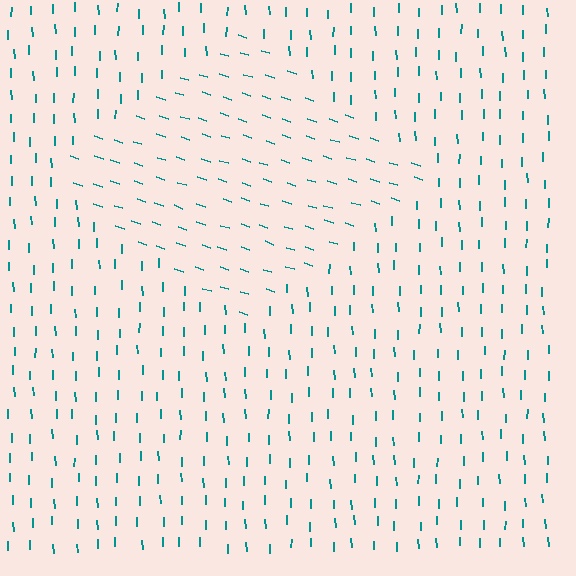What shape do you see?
I see a diamond.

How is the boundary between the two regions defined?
The boundary is defined purely by a change in line orientation (approximately 70 degrees difference). All lines are the same color and thickness.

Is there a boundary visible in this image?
Yes, there is a texture boundary formed by a change in line orientation.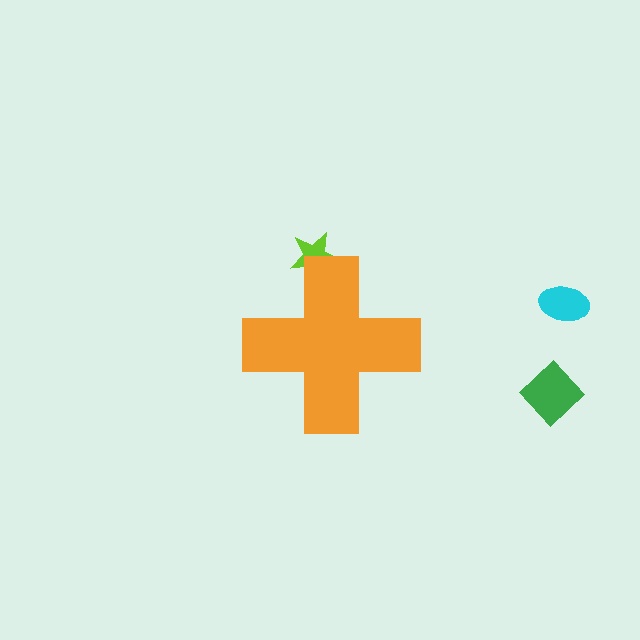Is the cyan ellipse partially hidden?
No, the cyan ellipse is fully visible.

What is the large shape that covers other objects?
An orange cross.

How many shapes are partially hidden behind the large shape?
1 shape is partially hidden.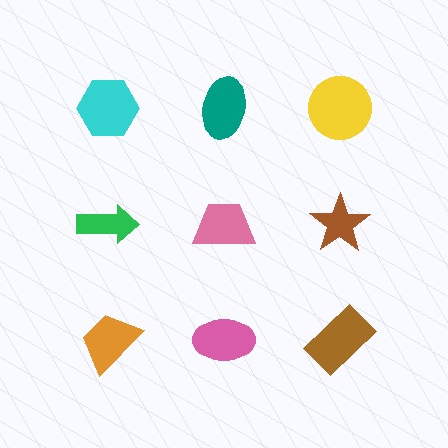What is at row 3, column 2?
A pink ellipse.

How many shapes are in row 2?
3 shapes.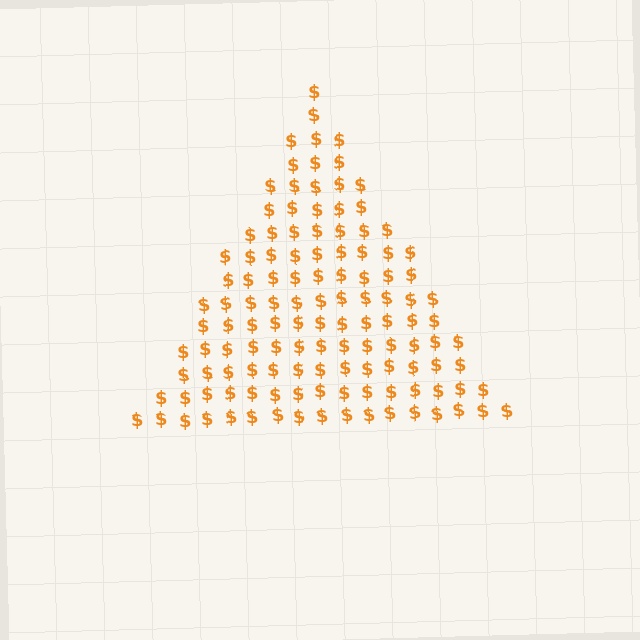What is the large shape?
The large shape is a triangle.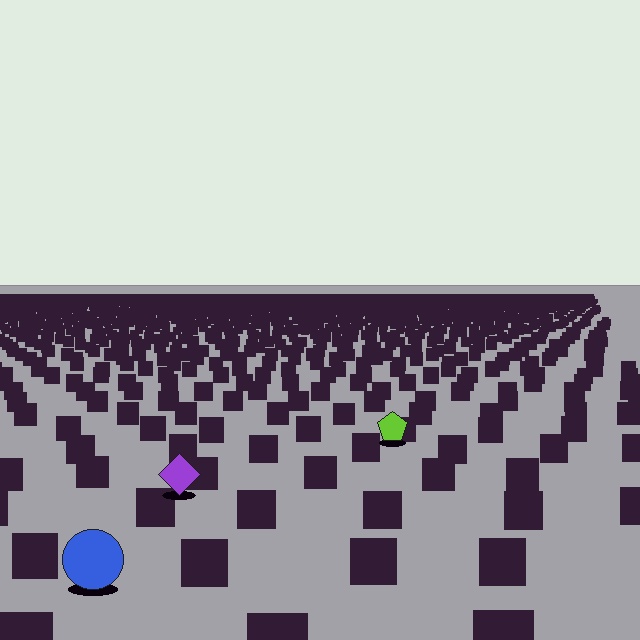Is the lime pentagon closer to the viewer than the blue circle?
No. The blue circle is closer — you can tell from the texture gradient: the ground texture is coarser near it.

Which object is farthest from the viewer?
The lime pentagon is farthest from the viewer. It appears smaller and the ground texture around it is denser.